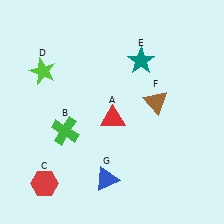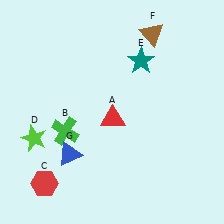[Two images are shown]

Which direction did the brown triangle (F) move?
The brown triangle (F) moved up.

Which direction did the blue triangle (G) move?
The blue triangle (G) moved left.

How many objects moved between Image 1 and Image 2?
3 objects moved between the two images.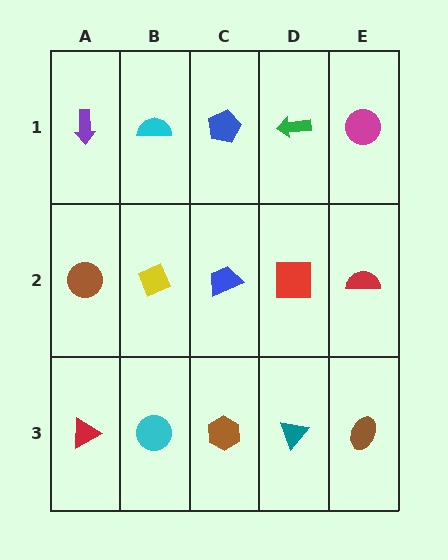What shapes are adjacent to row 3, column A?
A brown circle (row 2, column A), a cyan circle (row 3, column B).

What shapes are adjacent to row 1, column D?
A red square (row 2, column D), a blue pentagon (row 1, column C), a magenta circle (row 1, column E).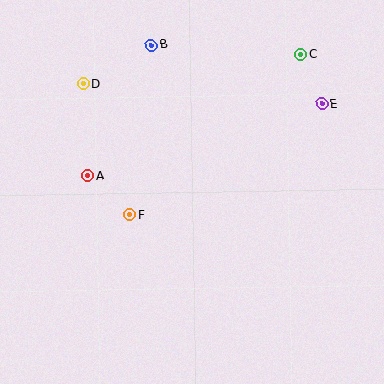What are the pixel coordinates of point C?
Point C is at (301, 55).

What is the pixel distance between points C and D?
The distance between C and D is 219 pixels.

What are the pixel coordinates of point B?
Point B is at (151, 45).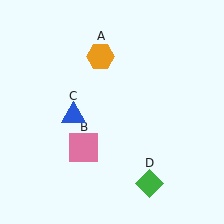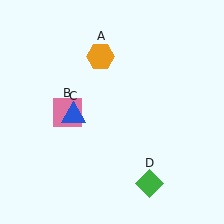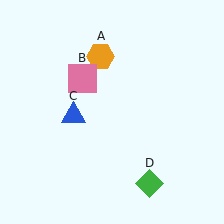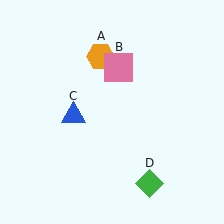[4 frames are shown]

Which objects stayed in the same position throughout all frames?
Orange hexagon (object A) and blue triangle (object C) and green diamond (object D) remained stationary.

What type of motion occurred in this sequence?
The pink square (object B) rotated clockwise around the center of the scene.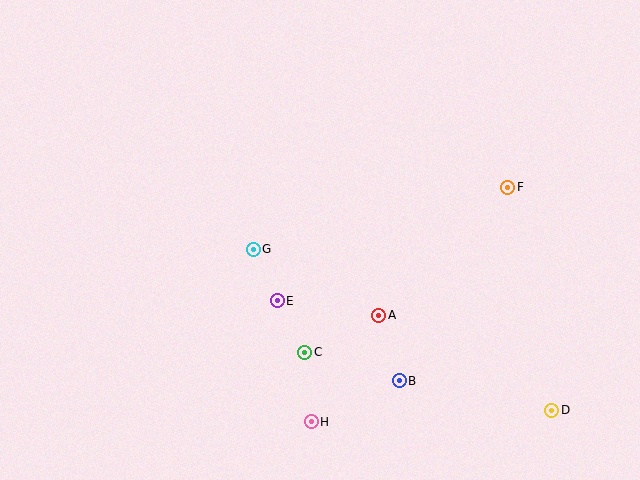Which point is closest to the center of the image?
Point G at (253, 249) is closest to the center.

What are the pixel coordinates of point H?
Point H is at (311, 422).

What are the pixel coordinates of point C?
Point C is at (305, 352).